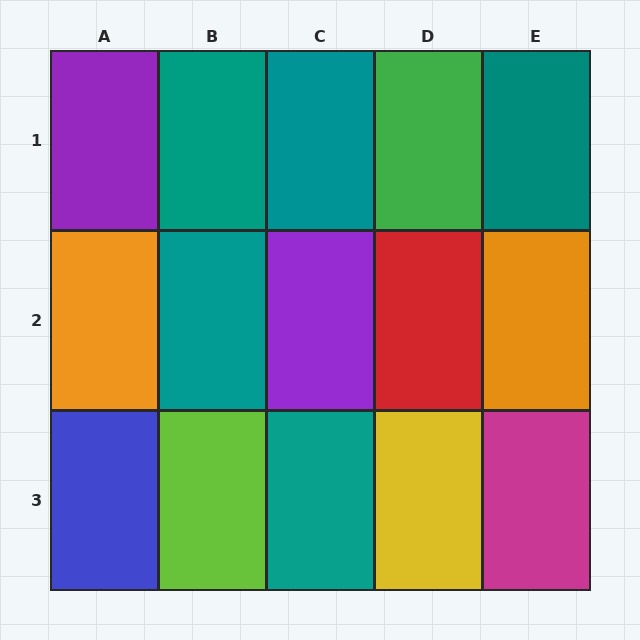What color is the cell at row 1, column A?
Purple.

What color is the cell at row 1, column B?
Teal.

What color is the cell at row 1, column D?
Green.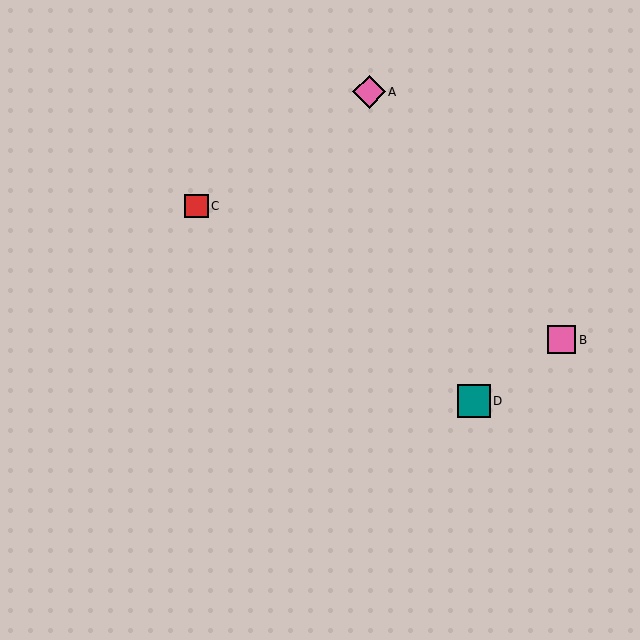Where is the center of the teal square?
The center of the teal square is at (474, 401).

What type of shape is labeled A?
Shape A is a pink diamond.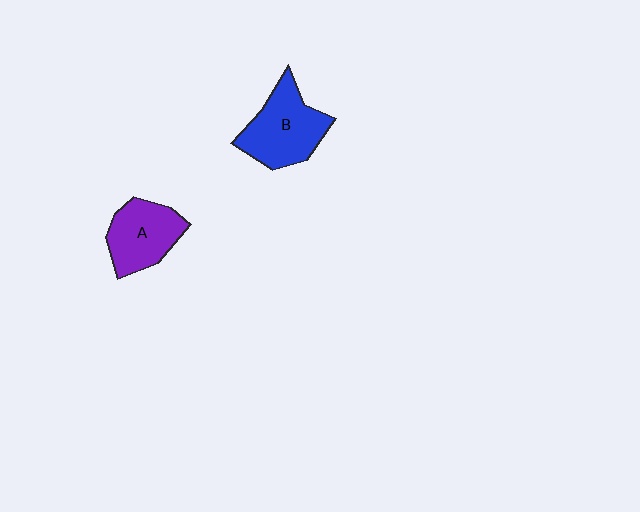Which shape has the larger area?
Shape B (blue).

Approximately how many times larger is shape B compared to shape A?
Approximately 1.2 times.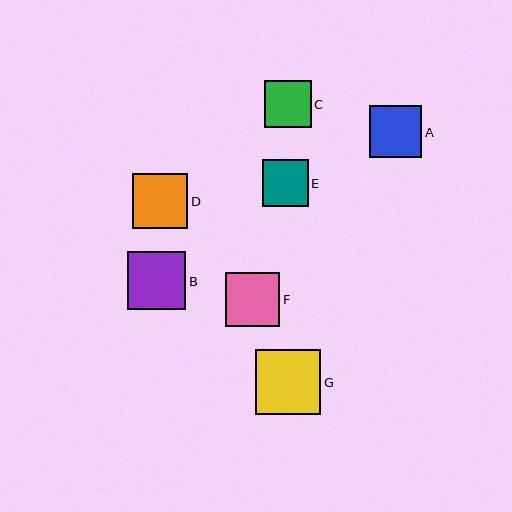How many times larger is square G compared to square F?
Square G is approximately 1.2 times the size of square F.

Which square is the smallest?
Square C is the smallest with a size of approximately 46 pixels.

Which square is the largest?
Square G is the largest with a size of approximately 65 pixels.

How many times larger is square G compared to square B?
Square G is approximately 1.1 times the size of square B.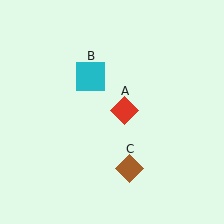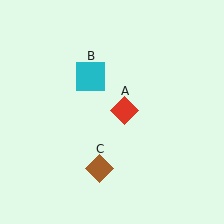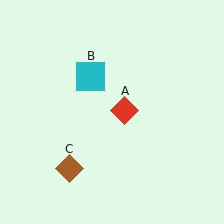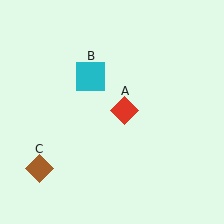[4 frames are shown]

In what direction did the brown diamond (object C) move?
The brown diamond (object C) moved left.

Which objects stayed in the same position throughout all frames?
Red diamond (object A) and cyan square (object B) remained stationary.